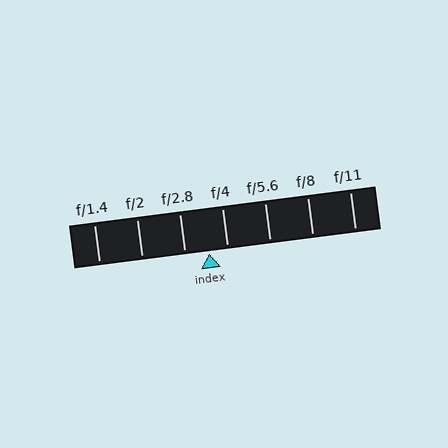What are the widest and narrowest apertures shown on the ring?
The widest aperture shown is f/1.4 and the narrowest is f/11.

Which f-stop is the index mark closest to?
The index mark is closest to f/4.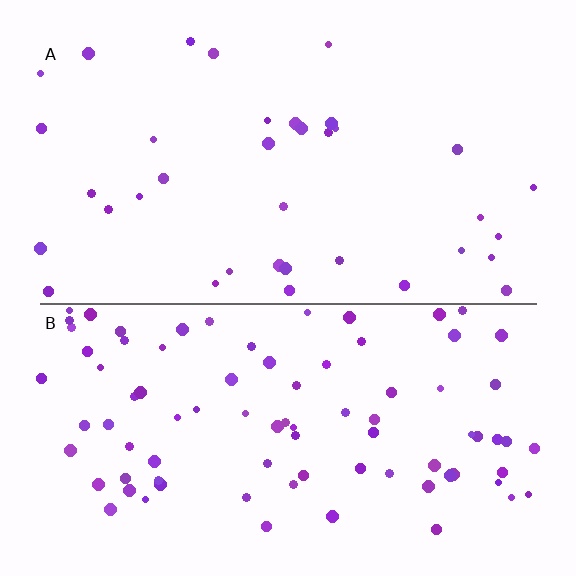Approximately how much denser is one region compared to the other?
Approximately 2.4× — region B over region A.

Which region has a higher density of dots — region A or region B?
B (the bottom).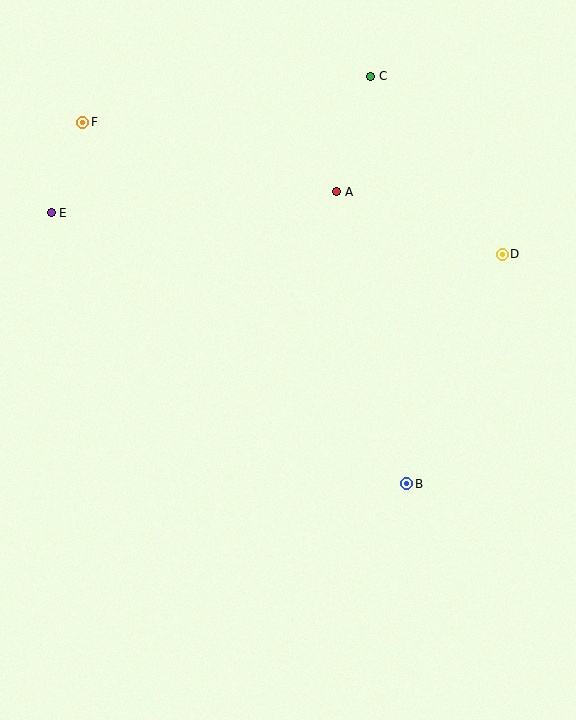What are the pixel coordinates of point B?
Point B is at (407, 484).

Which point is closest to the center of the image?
Point B at (407, 484) is closest to the center.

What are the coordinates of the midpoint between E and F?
The midpoint between E and F is at (67, 168).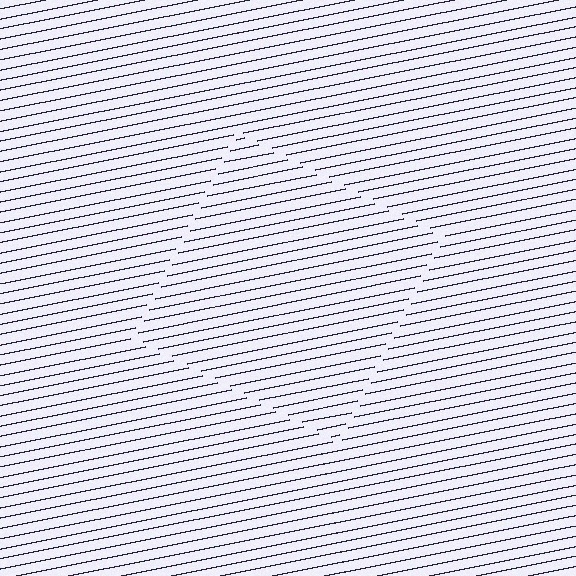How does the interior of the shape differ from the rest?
The interior of the shape contains the same grating, shifted by half a period — the contour is defined by the phase discontinuity where line-ends from the inner and outer gratings abut.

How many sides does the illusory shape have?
4 sides — the line-ends trace a square.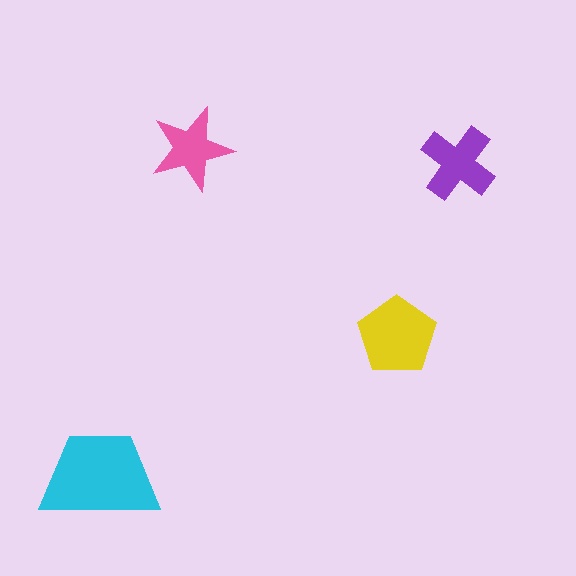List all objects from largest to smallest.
The cyan trapezoid, the yellow pentagon, the purple cross, the pink star.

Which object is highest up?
The pink star is topmost.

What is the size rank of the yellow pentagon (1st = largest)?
2nd.